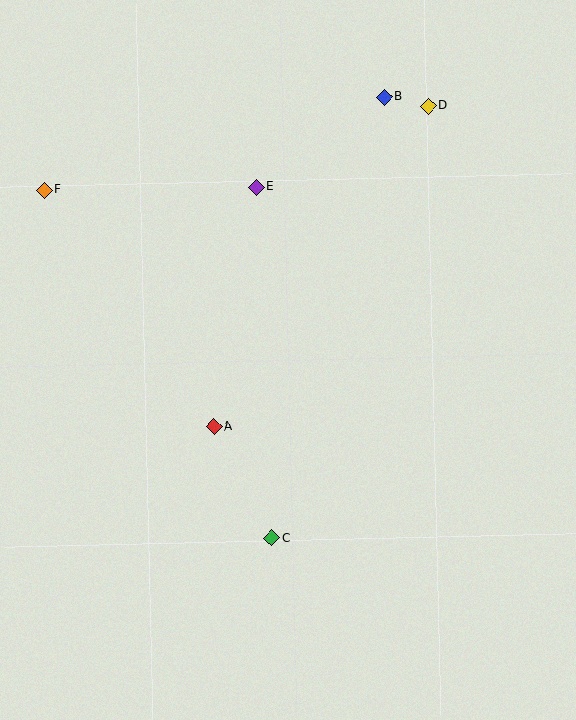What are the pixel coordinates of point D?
Point D is at (428, 106).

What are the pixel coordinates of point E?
Point E is at (256, 187).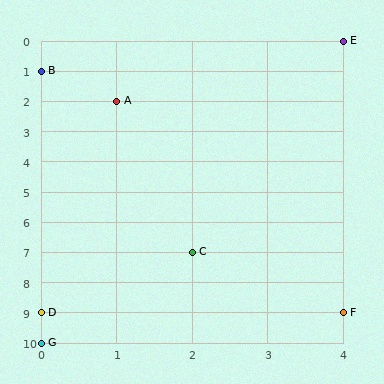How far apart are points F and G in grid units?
Points F and G are 4 columns and 1 row apart (about 4.1 grid units diagonally).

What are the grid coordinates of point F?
Point F is at grid coordinates (4, 9).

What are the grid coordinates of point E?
Point E is at grid coordinates (4, 0).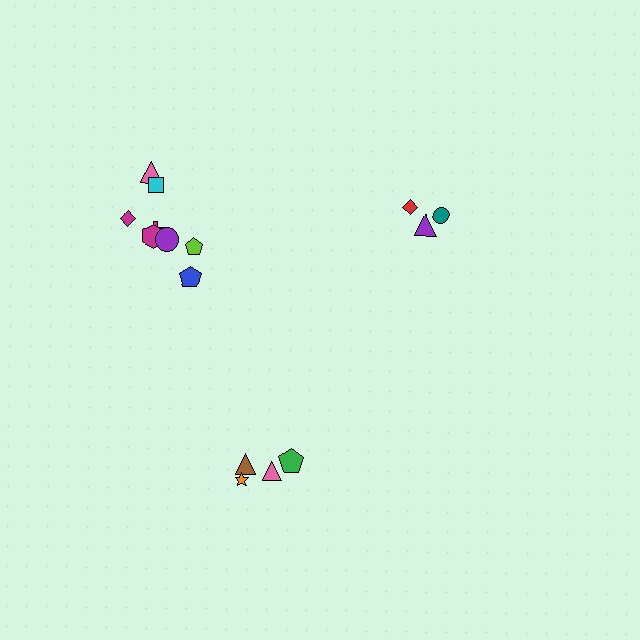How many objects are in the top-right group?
There are 3 objects.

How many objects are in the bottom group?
There are 4 objects.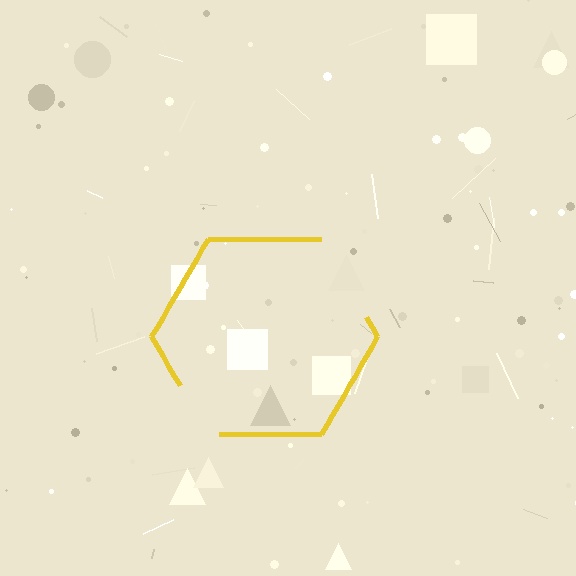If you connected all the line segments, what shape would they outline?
They would outline a hexagon.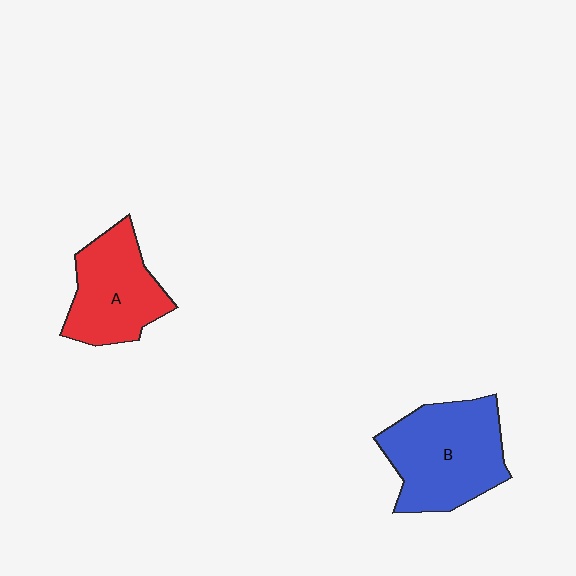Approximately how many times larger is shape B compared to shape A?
Approximately 1.3 times.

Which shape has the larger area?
Shape B (blue).